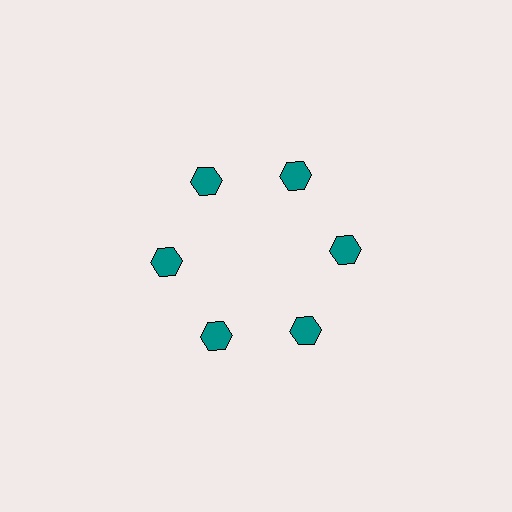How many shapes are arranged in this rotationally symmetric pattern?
There are 6 shapes, arranged in 6 groups of 1.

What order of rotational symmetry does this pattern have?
This pattern has 6-fold rotational symmetry.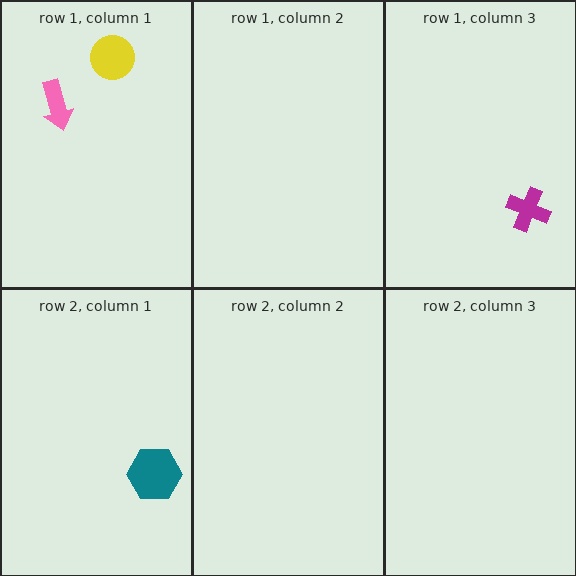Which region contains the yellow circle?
The row 1, column 1 region.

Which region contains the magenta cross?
The row 1, column 3 region.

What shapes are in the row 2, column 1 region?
The teal hexagon.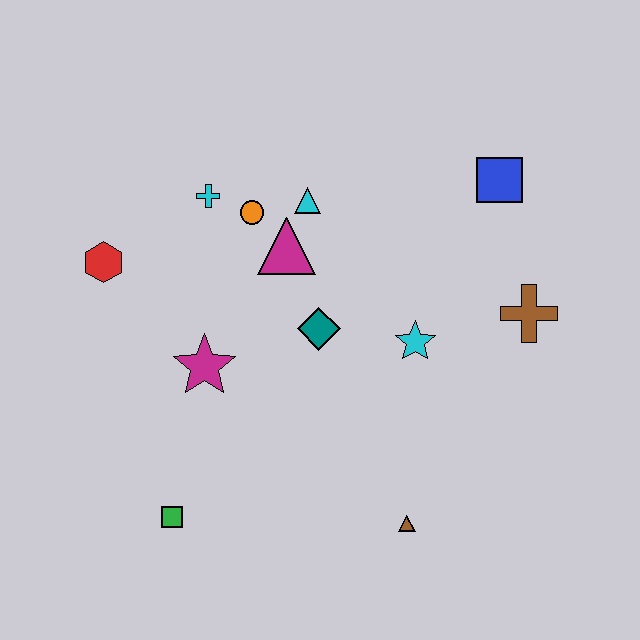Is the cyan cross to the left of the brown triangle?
Yes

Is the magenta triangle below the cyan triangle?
Yes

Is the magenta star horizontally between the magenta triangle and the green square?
Yes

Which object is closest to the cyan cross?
The orange circle is closest to the cyan cross.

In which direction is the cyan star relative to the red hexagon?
The cyan star is to the right of the red hexagon.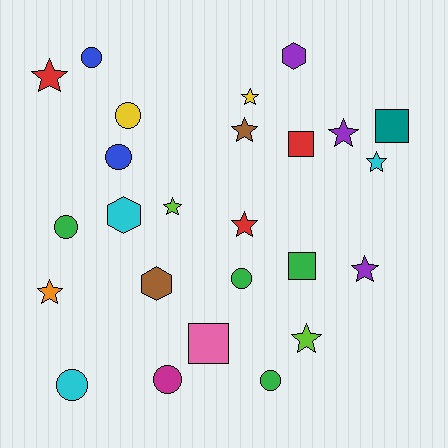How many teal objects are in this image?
There is 1 teal object.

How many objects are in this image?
There are 25 objects.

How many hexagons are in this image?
There are 3 hexagons.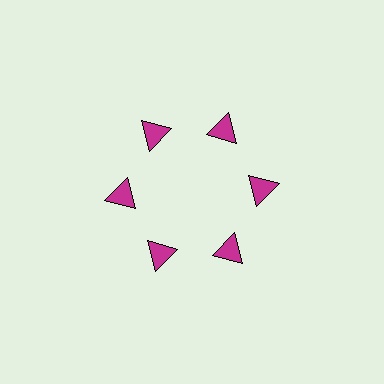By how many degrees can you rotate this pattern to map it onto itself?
The pattern maps onto itself every 60 degrees of rotation.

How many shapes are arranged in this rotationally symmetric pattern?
There are 6 shapes, arranged in 6 groups of 1.